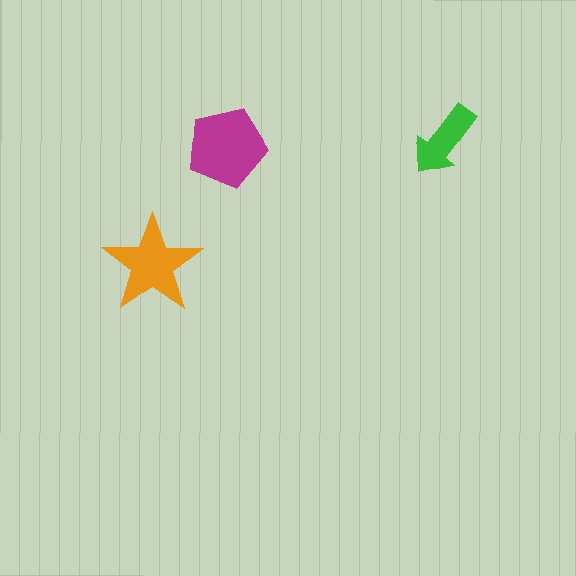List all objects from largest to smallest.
The magenta pentagon, the orange star, the green arrow.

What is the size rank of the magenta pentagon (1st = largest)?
1st.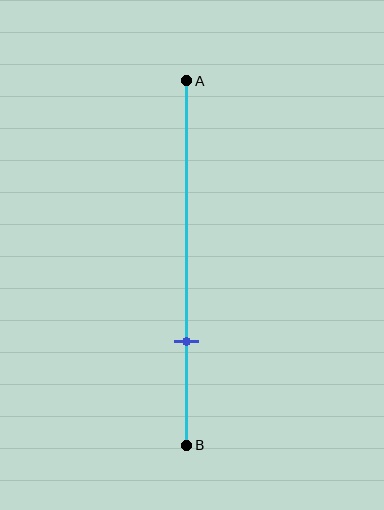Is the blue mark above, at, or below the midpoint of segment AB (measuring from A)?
The blue mark is below the midpoint of segment AB.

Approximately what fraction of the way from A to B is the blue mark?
The blue mark is approximately 70% of the way from A to B.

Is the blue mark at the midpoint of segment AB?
No, the mark is at about 70% from A, not at the 50% midpoint.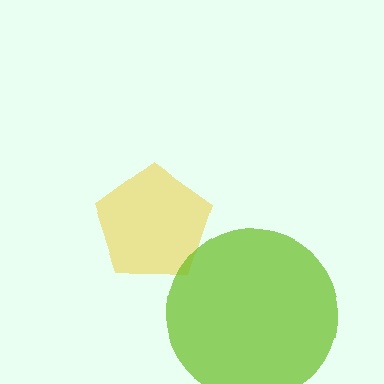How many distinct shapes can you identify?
There are 2 distinct shapes: a yellow pentagon, a lime circle.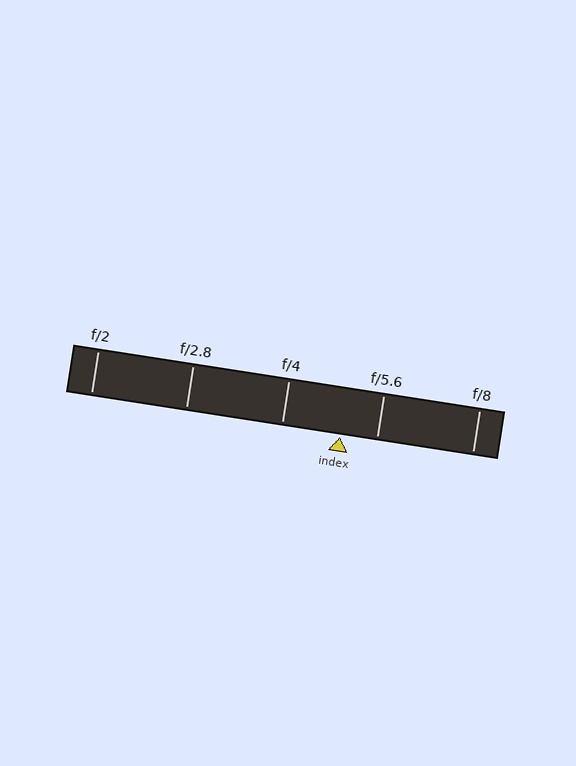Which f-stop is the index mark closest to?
The index mark is closest to f/5.6.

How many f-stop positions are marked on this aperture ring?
There are 5 f-stop positions marked.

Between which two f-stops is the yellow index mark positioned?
The index mark is between f/4 and f/5.6.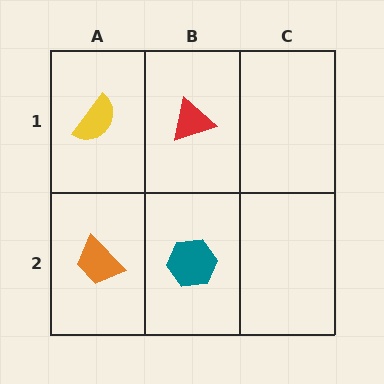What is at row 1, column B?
A red triangle.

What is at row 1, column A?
A yellow semicircle.